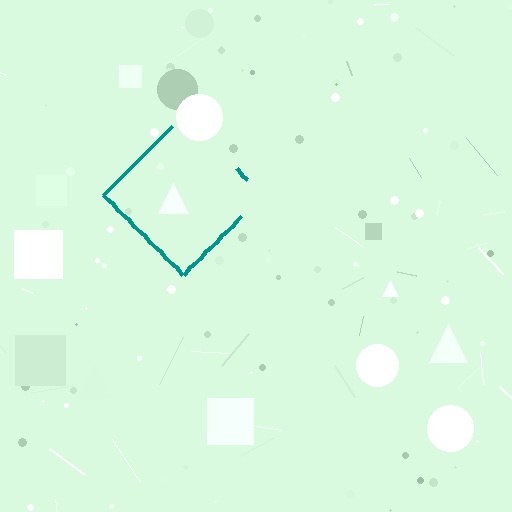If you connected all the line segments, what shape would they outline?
They would outline a diamond.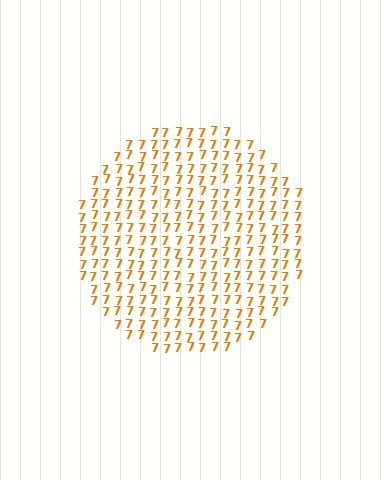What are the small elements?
The small elements are digit 7's.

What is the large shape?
The large shape is a circle.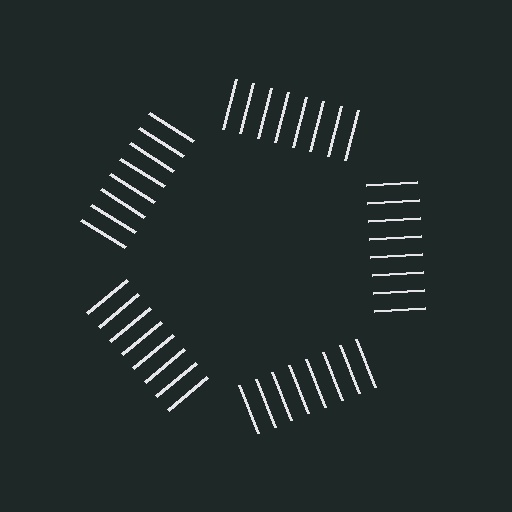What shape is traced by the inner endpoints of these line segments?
An illusory pentagon — the line segments terminate on its edges but no continuous stroke is drawn.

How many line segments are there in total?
40 — 8 along each of the 5 edges.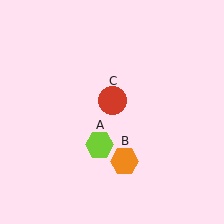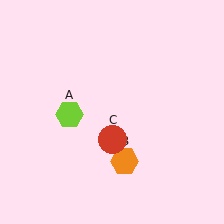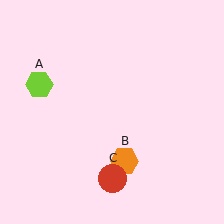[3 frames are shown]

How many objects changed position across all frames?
2 objects changed position: lime hexagon (object A), red circle (object C).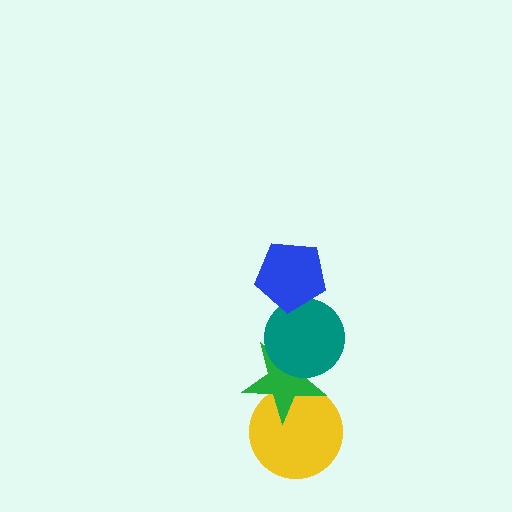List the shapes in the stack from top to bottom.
From top to bottom: the blue pentagon, the teal circle, the green star, the yellow circle.